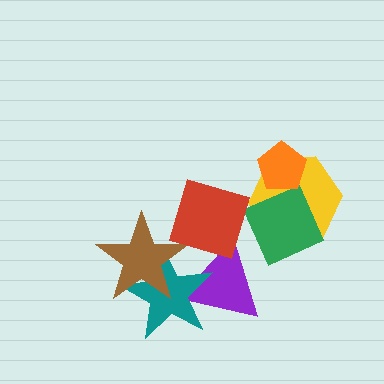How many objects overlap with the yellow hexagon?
2 objects overlap with the yellow hexagon.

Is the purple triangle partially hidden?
Yes, it is partially covered by another shape.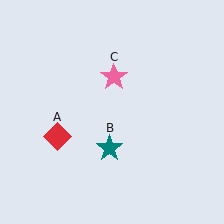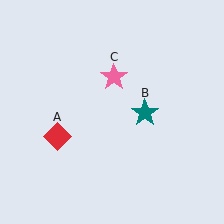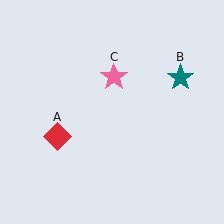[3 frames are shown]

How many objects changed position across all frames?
1 object changed position: teal star (object B).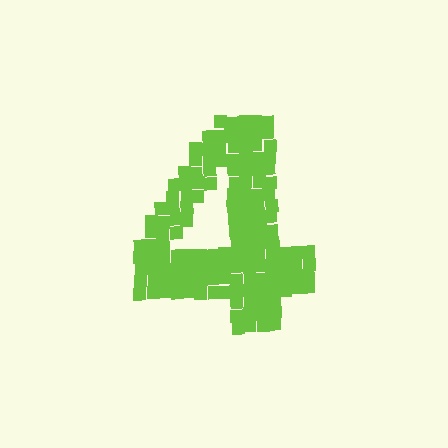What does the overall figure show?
The overall figure shows the digit 4.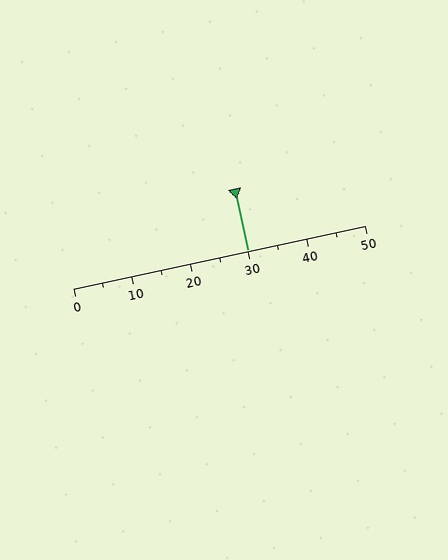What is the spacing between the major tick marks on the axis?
The major ticks are spaced 10 apart.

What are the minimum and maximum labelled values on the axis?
The axis runs from 0 to 50.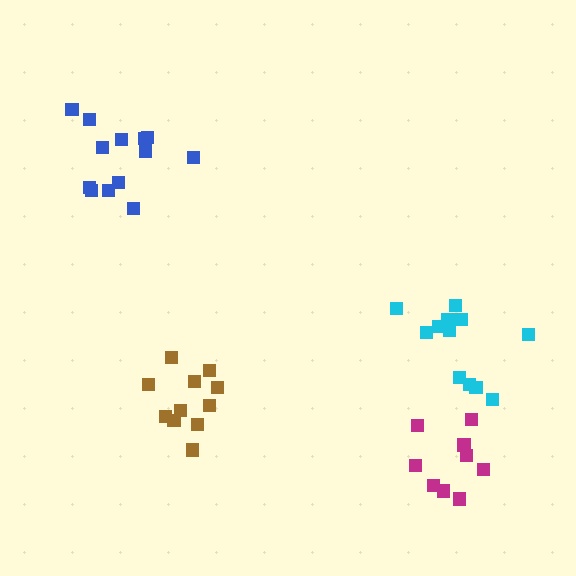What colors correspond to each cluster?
The clusters are colored: magenta, blue, brown, cyan.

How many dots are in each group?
Group 1: 9 dots, Group 2: 13 dots, Group 3: 11 dots, Group 4: 12 dots (45 total).